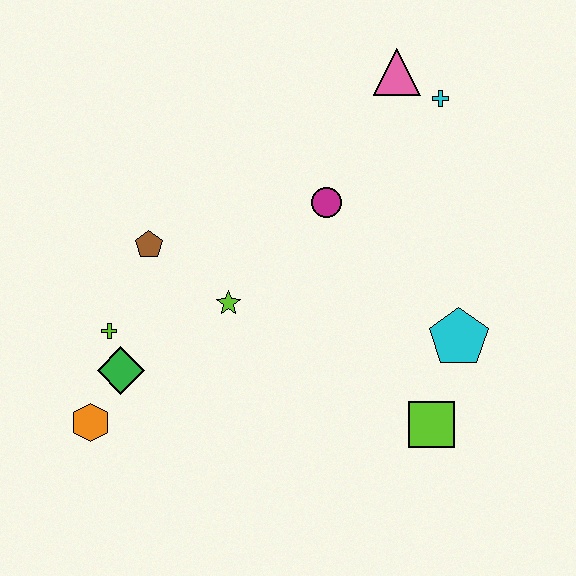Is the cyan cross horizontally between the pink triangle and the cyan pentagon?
Yes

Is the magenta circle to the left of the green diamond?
No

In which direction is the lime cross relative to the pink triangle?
The lime cross is to the left of the pink triangle.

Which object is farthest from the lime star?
The cyan cross is farthest from the lime star.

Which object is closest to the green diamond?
The lime cross is closest to the green diamond.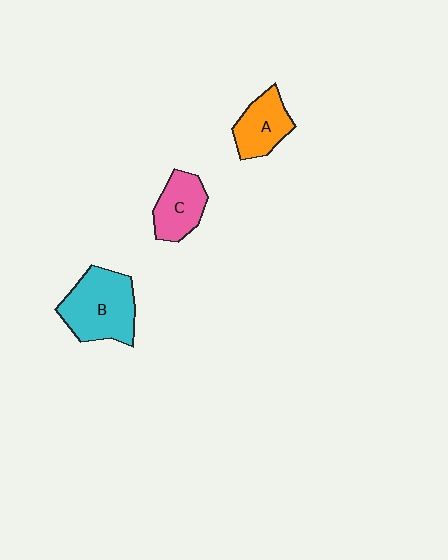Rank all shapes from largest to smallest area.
From largest to smallest: B (cyan), A (orange), C (pink).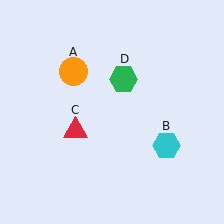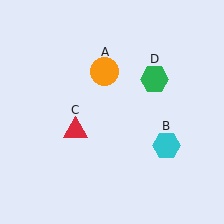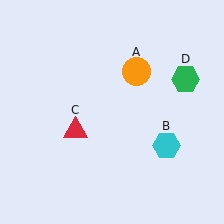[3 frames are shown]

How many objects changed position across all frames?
2 objects changed position: orange circle (object A), green hexagon (object D).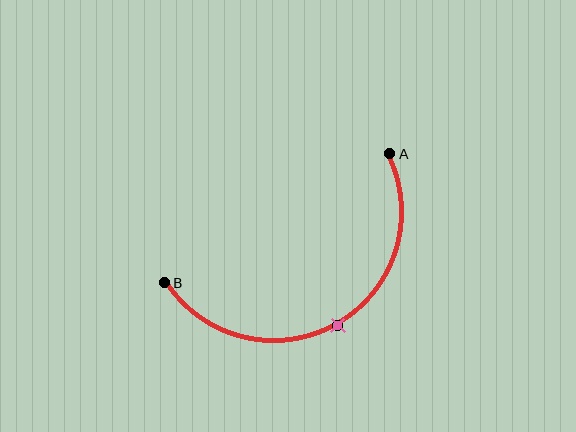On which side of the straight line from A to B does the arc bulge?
The arc bulges below the straight line connecting A and B.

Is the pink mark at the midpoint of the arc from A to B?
Yes. The pink mark lies on the arc at equal arc-length from both A and B — it is the arc midpoint.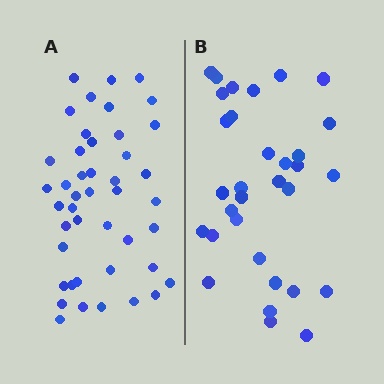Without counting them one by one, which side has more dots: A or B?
Region A (the left region) has more dots.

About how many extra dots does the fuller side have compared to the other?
Region A has roughly 12 or so more dots than region B.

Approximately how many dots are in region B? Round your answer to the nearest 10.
About 30 dots. (The exact count is 32, which rounds to 30.)